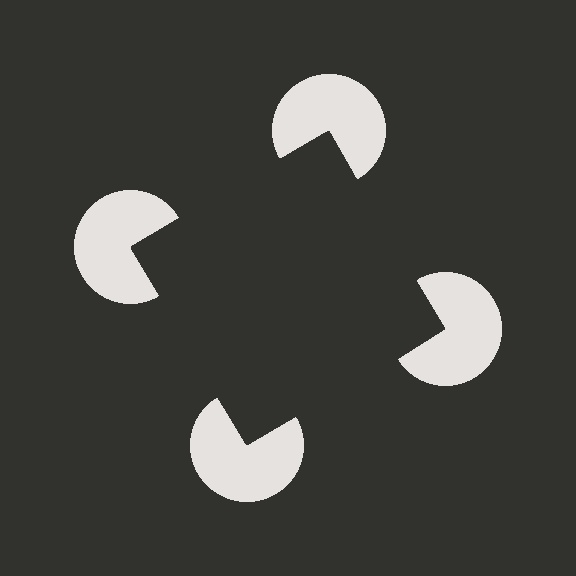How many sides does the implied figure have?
4 sides.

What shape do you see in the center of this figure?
An illusory square — its edges are inferred from the aligned wedge cuts in the pac-man discs, not physically drawn.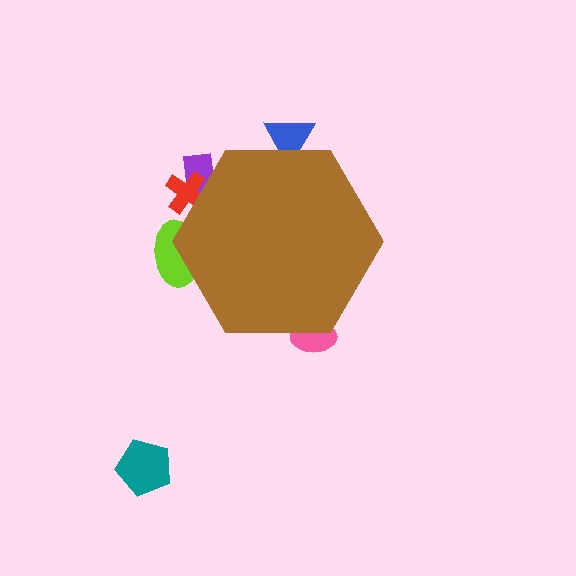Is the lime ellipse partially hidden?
Yes, the lime ellipse is partially hidden behind the brown hexagon.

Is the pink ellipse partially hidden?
Yes, the pink ellipse is partially hidden behind the brown hexagon.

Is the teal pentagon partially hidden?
No, the teal pentagon is fully visible.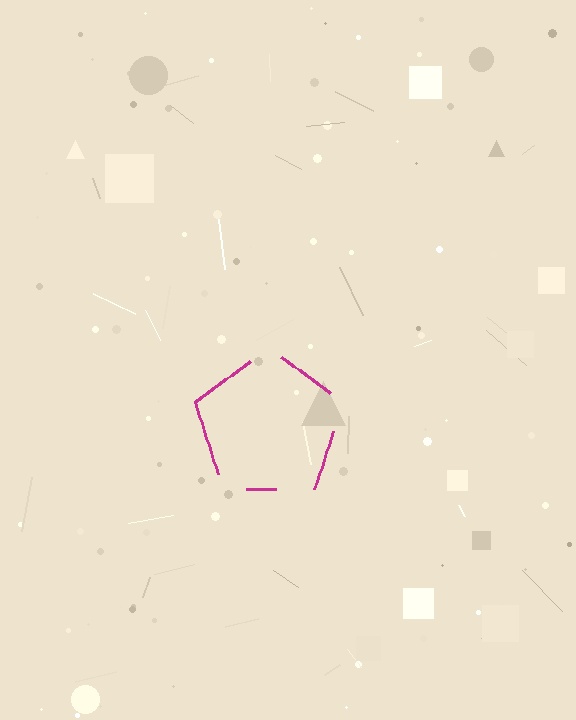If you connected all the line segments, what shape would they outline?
They would outline a pentagon.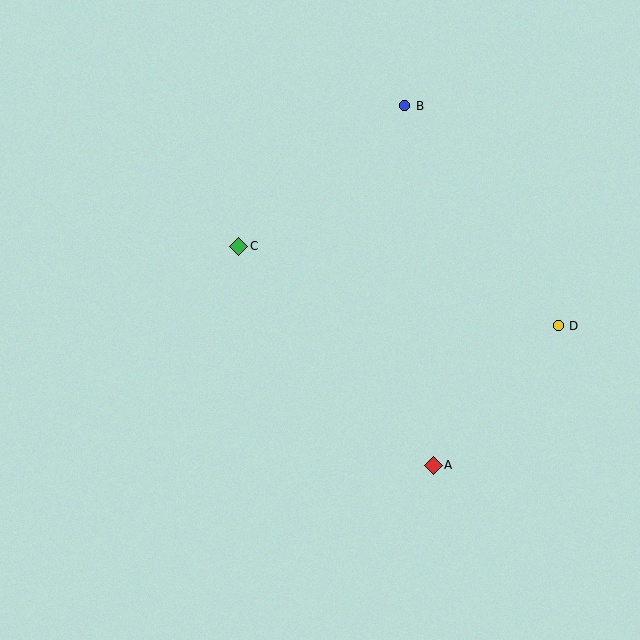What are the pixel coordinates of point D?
Point D is at (558, 326).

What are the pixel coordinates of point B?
Point B is at (405, 106).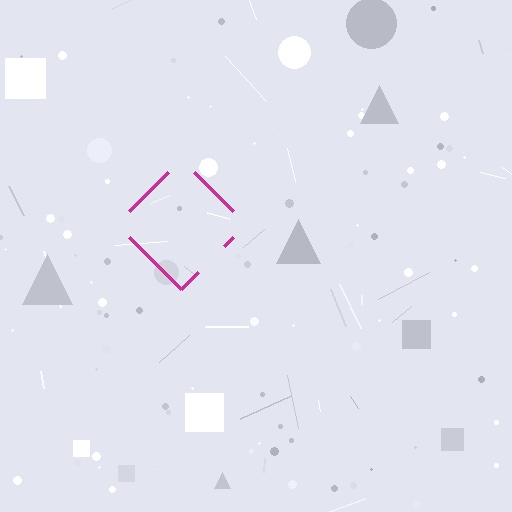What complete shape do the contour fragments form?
The contour fragments form a diamond.